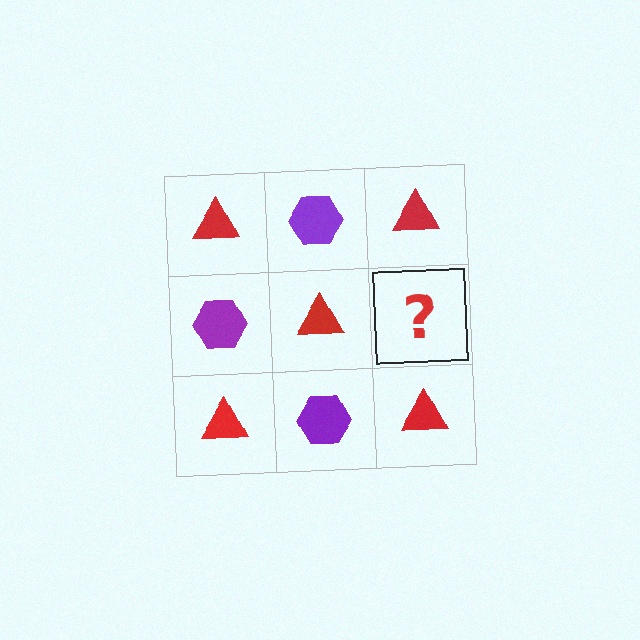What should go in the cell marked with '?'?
The missing cell should contain a purple hexagon.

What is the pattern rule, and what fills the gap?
The rule is that it alternates red triangle and purple hexagon in a checkerboard pattern. The gap should be filled with a purple hexagon.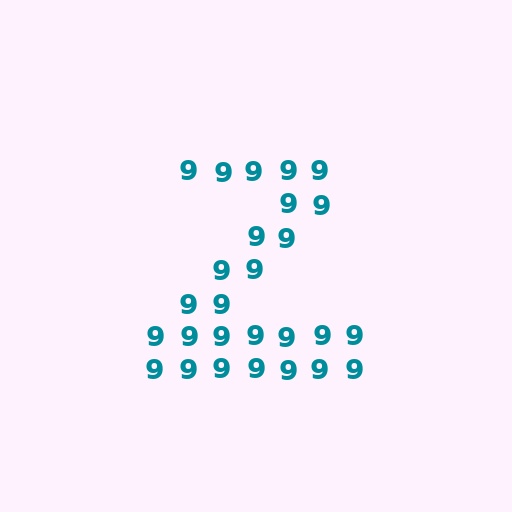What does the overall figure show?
The overall figure shows the letter Z.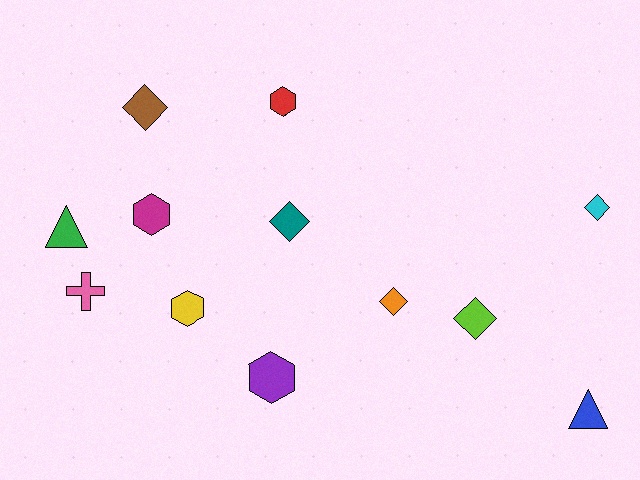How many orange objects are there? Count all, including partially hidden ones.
There is 1 orange object.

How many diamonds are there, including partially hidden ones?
There are 5 diamonds.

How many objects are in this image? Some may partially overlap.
There are 12 objects.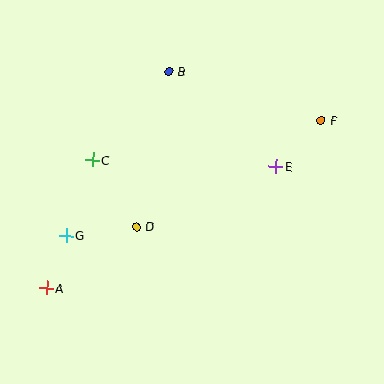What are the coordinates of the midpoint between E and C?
The midpoint between E and C is at (184, 163).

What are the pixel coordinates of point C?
Point C is at (93, 160).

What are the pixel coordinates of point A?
Point A is at (47, 288).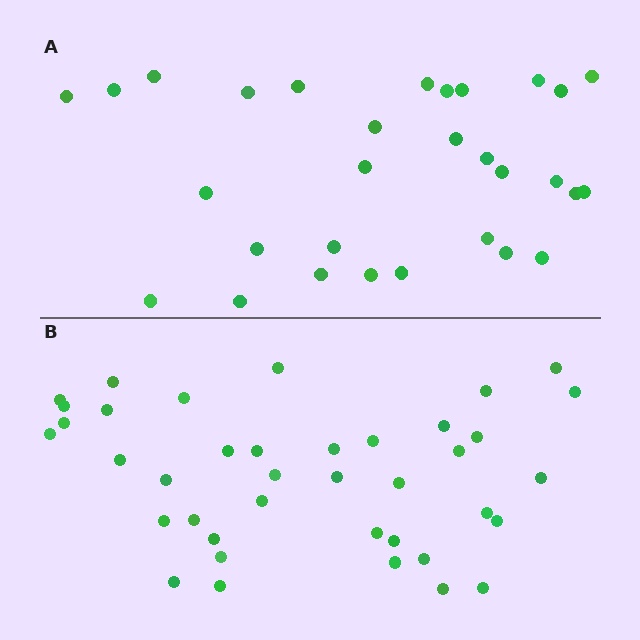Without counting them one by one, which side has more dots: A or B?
Region B (the bottom region) has more dots.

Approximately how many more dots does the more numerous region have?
Region B has roughly 8 or so more dots than region A.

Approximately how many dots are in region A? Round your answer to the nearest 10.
About 30 dots.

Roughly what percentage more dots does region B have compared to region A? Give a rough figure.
About 30% more.